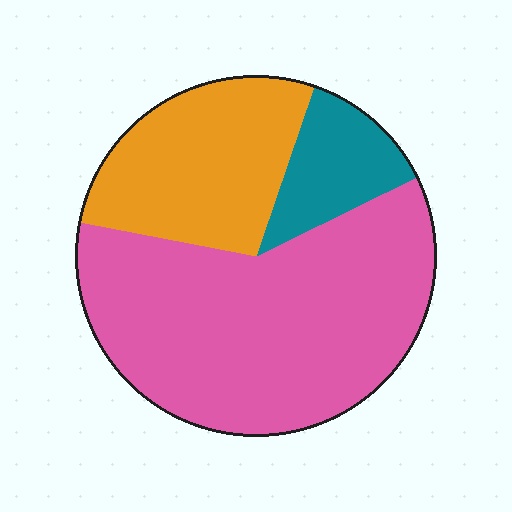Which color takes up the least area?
Teal, at roughly 10%.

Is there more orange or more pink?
Pink.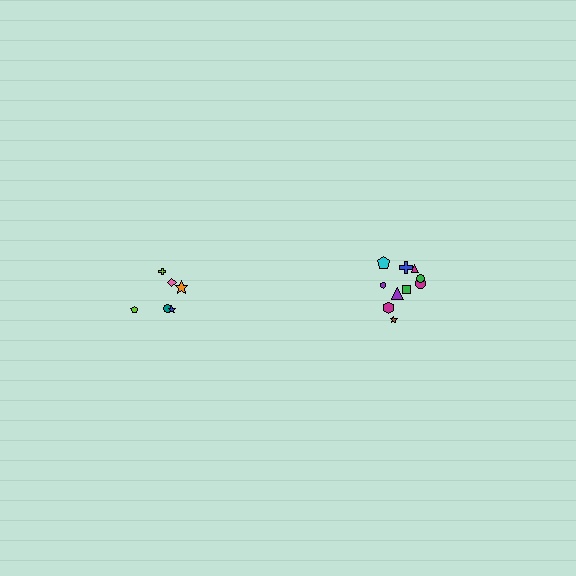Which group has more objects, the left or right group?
The right group.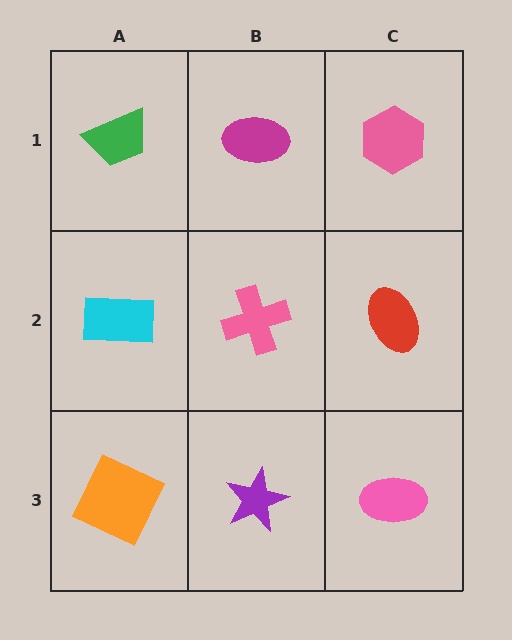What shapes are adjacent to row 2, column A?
A green trapezoid (row 1, column A), an orange square (row 3, column A), a pink cross (row 2, column B).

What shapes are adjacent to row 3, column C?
A red ellipse (row 2, column C), a purple star (row 3, column B).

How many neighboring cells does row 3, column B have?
3.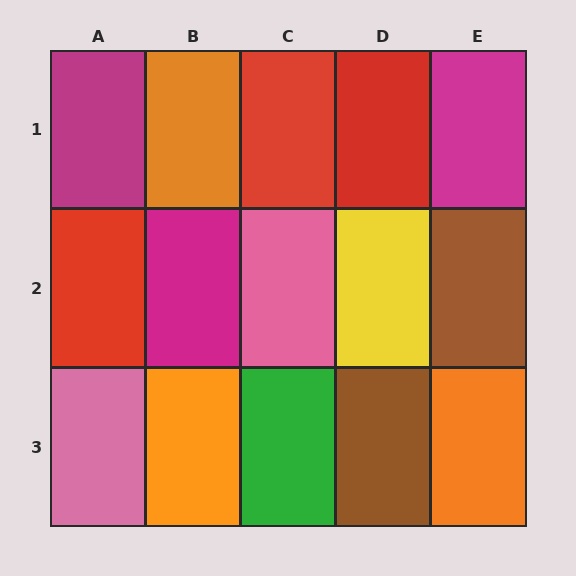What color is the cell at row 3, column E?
Orange.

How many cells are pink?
2 cells are pink.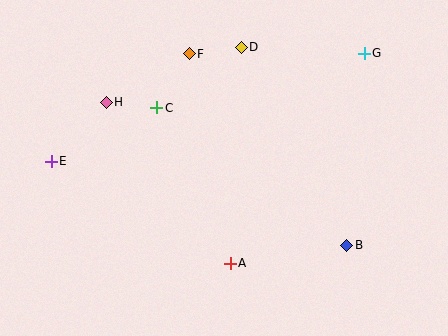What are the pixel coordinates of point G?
Point G is at (364, 54).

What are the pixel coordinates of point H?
Point H is at (106, 102).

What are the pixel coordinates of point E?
Point E is at (51, 161).